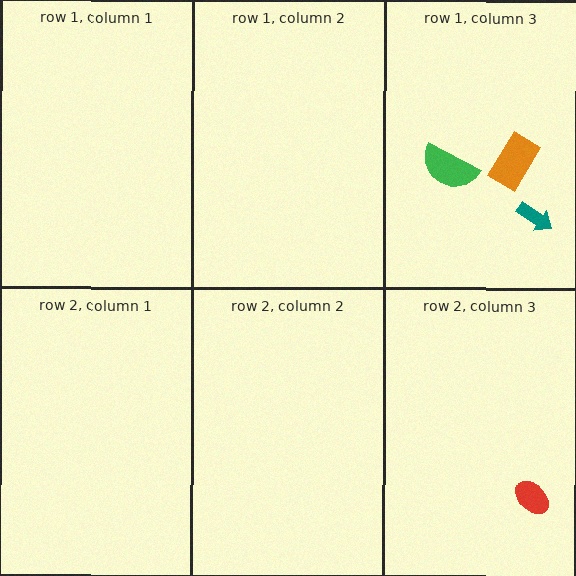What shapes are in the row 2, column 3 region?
The red ellipse.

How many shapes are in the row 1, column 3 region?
3.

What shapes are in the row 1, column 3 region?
The teal arrow, the green semicircle, the orange rectangle.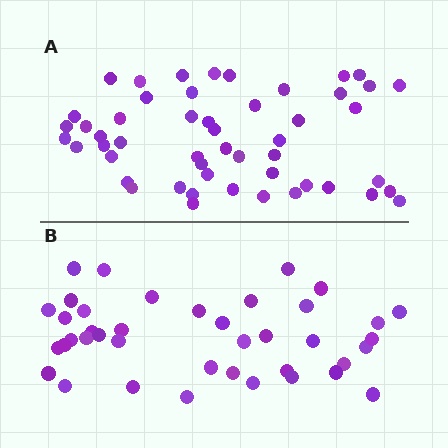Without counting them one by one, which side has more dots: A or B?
Region A (the top region) has more dots.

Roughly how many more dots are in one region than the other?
Region A has roughly 12 or so more dots than region B.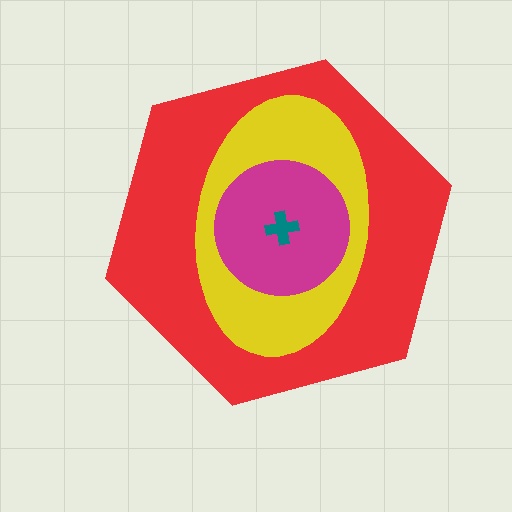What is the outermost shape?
The red hexagon.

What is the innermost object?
The teal cross.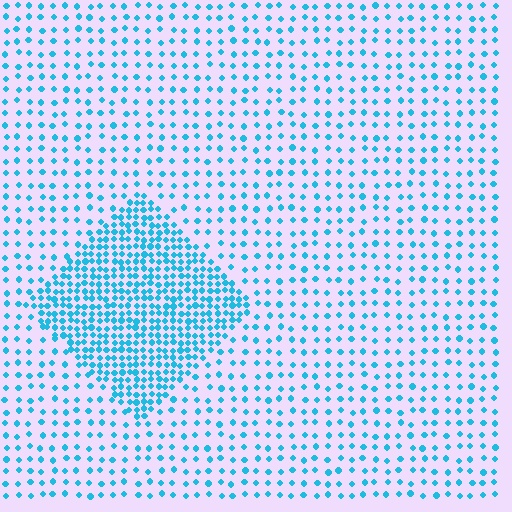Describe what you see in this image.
The image contains small cyan elements arranged at two different densities. A diamond-shaped region is visible where the elements are more densely packed than the surrounding area.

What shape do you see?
I see a diamond.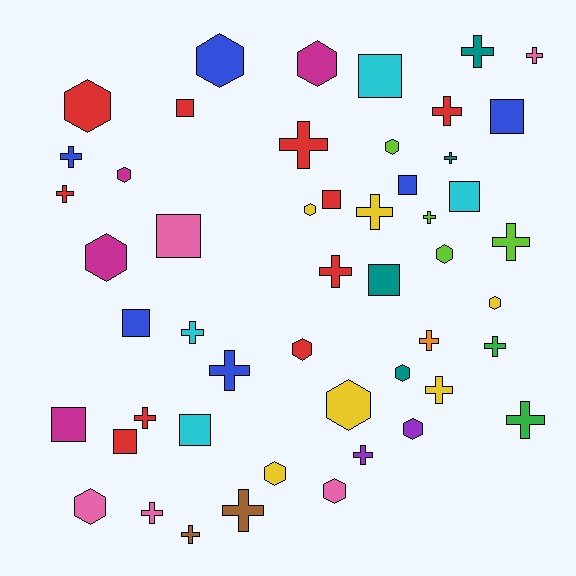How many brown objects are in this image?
There are 2 brown objects.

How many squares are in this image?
There are 12 squares.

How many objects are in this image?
There are 50 objects.